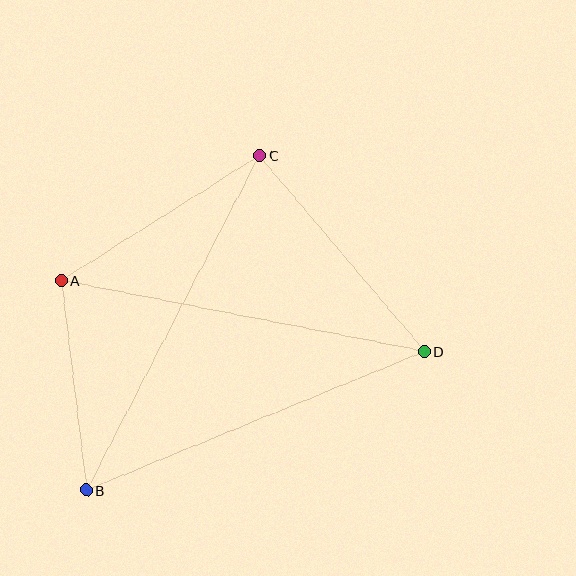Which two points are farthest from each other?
Points B and C are farthest from each other.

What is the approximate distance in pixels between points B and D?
The distance between B and D is approximately 365 pixels.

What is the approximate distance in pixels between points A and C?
The distance between A and C is approximately 234 pixels.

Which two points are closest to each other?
Points A and B are closest to each other.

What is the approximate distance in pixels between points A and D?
The distance between A and D is approximately 370 pixels.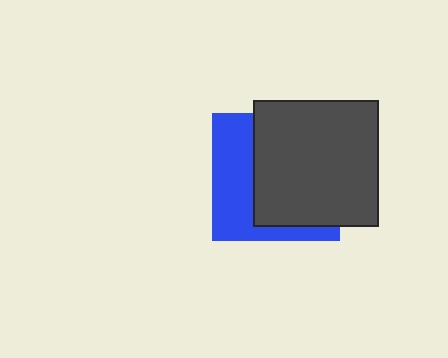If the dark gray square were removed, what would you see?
You would see the complete blue square.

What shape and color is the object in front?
The object in front is a dark gray square.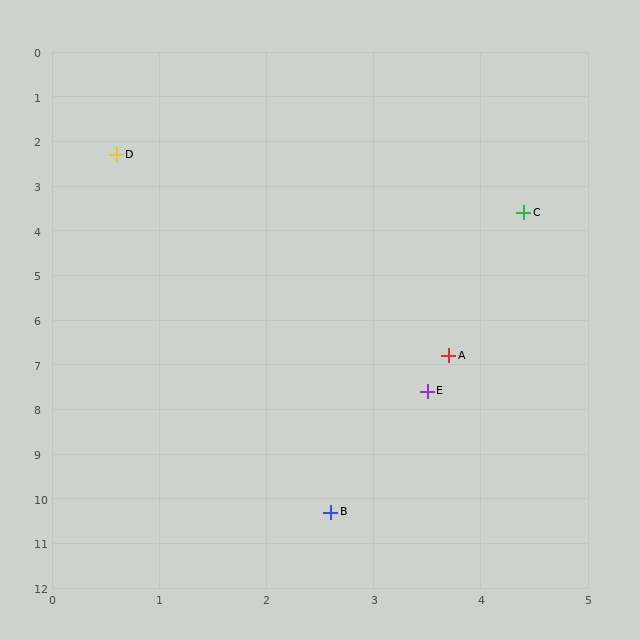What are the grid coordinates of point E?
Point E is at approximately (3.5, 7.6).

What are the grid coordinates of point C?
Point C is at approximately (4.4, 3.6).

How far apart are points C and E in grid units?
Points C and E are about 4.1 grid units apart.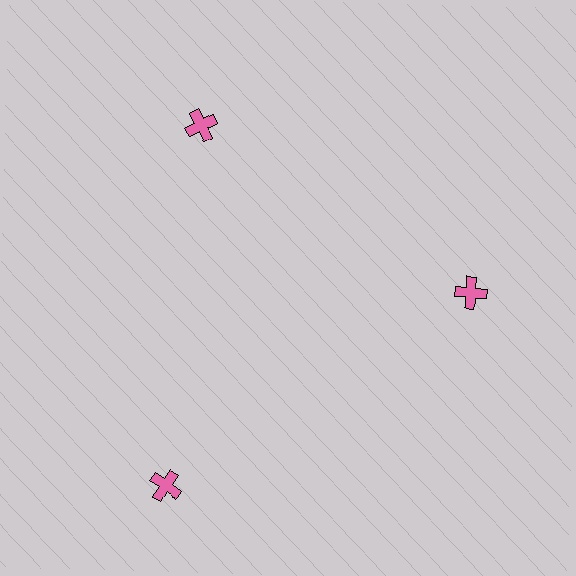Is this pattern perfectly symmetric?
No. The 3 pink crosses are arranged in a ring, but one element near the 7 o'clock position is pushed outward from the center, breaking the 3-fold rotational symmetry.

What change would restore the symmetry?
The symmetry would be restored by moving it inward, back onto the ring so that all 3 crosses sit at equal angles and equal distance from the center.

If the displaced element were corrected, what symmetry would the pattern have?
It would have 3-fold rotational symmetry — the pattern would map onto itself every 120 degrees.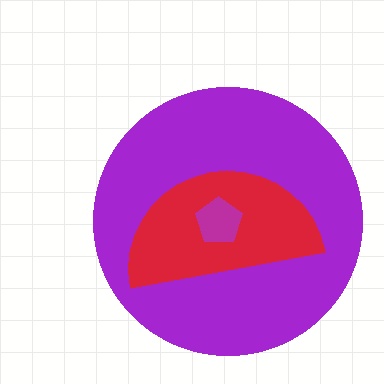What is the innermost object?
The magenta pentagon.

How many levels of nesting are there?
3.